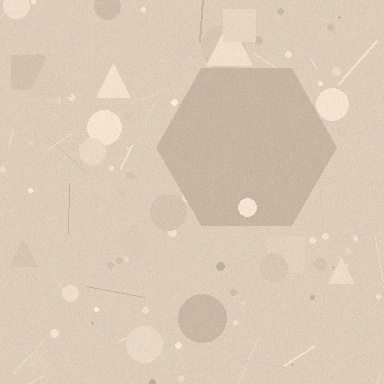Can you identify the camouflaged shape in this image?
The camouflaged shape is a hexagon.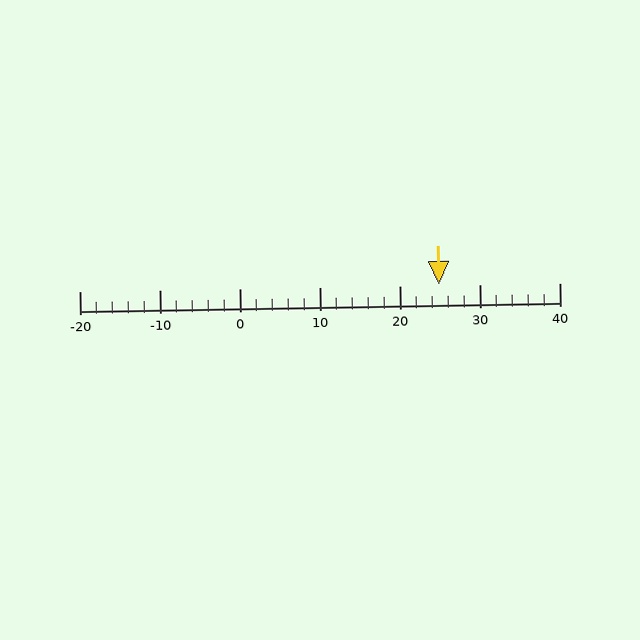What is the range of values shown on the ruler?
The ruler shows values from -20 to 40.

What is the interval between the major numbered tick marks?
The major tick marks are spaced 10 units apart.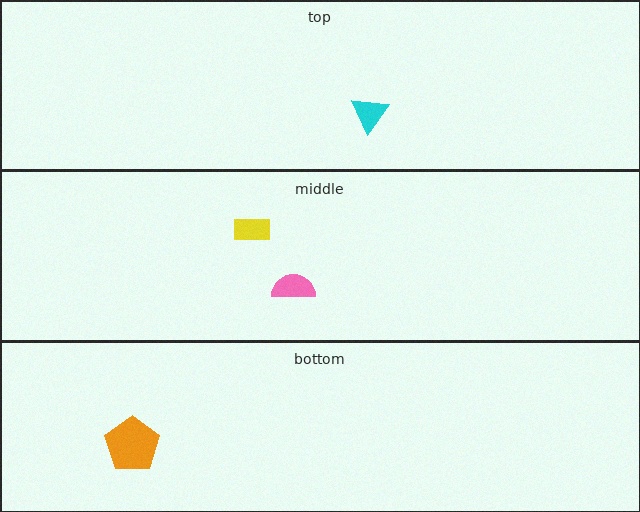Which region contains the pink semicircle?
The middle region.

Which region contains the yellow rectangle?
The middle region.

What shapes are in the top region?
The cyan triangle.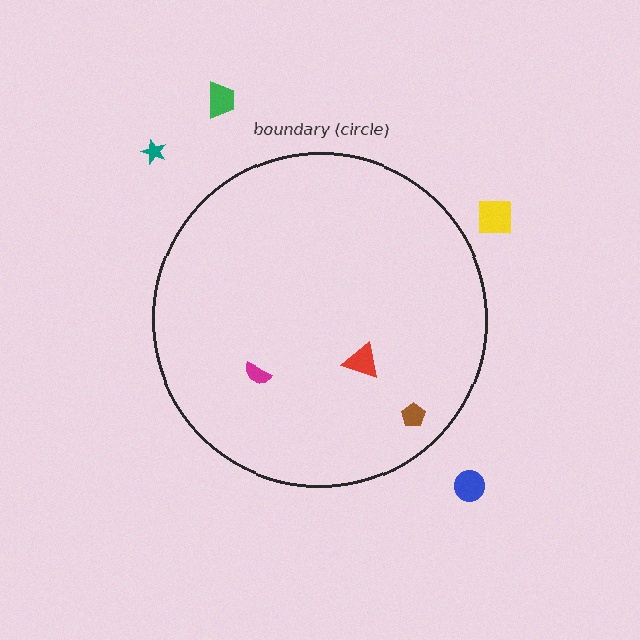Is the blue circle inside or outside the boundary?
Outside.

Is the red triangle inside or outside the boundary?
Inside.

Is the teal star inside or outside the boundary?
Outside.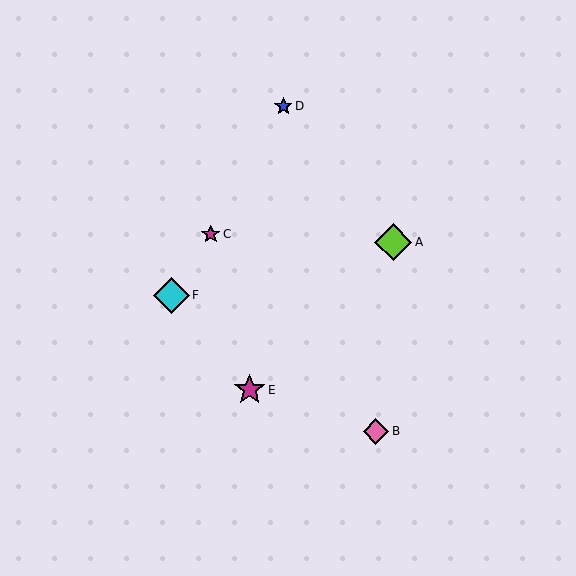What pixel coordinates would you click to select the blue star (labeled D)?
Click at (283, 106) to select the blue star D.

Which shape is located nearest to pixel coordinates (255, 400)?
The magenta star (labeled E) at (250, 390) is nearest to that location.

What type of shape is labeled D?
Shape D is a blue star.